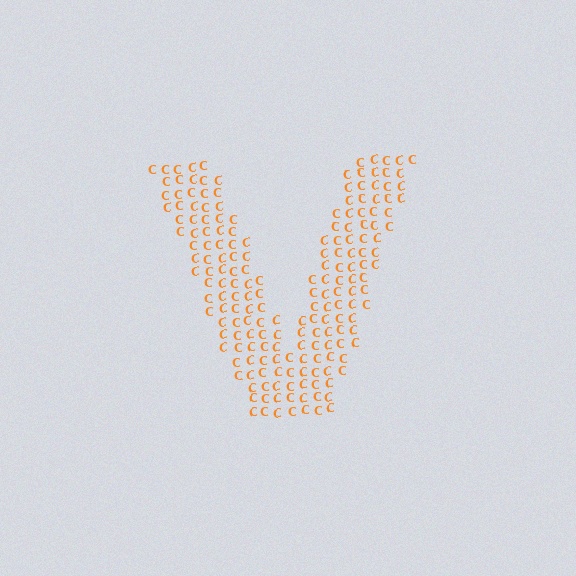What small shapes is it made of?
It is made of small letter C's.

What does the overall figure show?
The overall figure shows the letter V.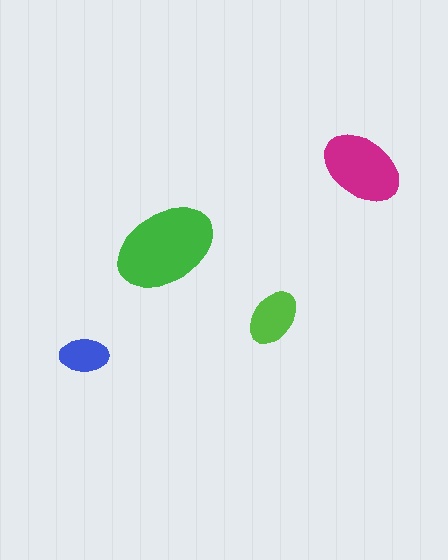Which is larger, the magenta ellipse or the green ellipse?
The green one.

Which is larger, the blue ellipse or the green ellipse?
The green one.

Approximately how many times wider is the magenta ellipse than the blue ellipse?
About 1.5 times wider.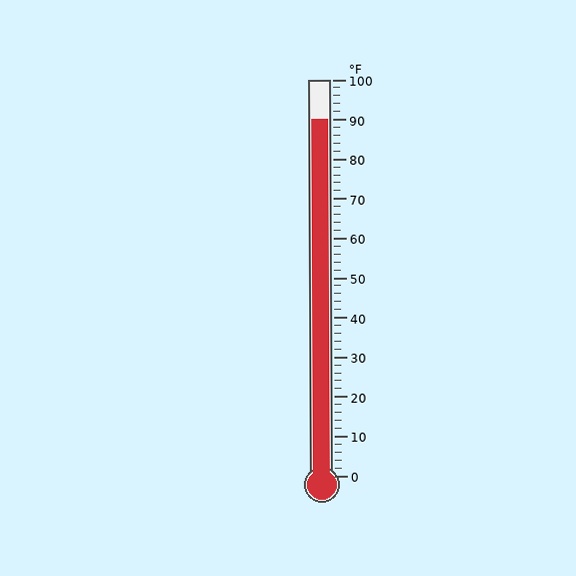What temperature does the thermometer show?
The thermometer shows approximately 90°F.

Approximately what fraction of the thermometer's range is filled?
The thermometer is filled to approximately 90% of its range.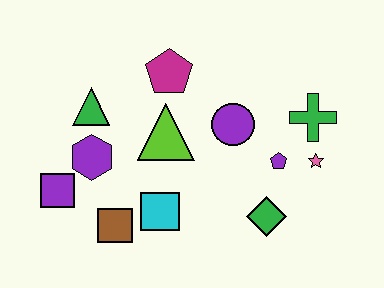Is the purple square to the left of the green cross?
Yes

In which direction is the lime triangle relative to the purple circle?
The lime triangle is to the left of the purple circle.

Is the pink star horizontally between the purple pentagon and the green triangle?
No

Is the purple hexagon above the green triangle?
No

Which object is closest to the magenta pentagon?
The lime triangle is closest to the magenta pentagon.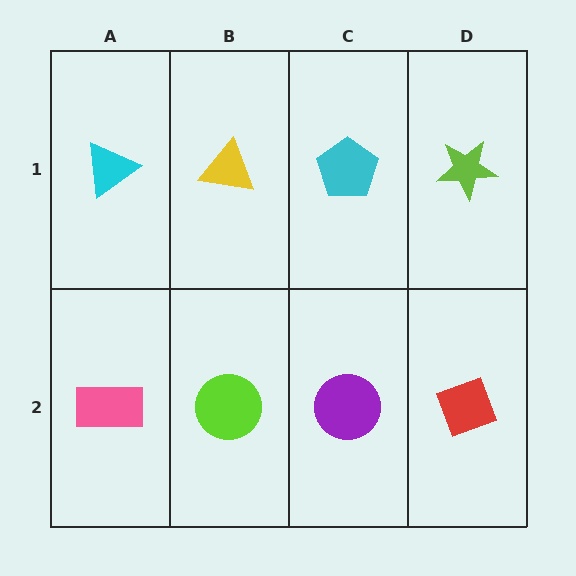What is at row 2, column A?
A pink rectangle.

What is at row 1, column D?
A lime star.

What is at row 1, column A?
A cyan triangle.